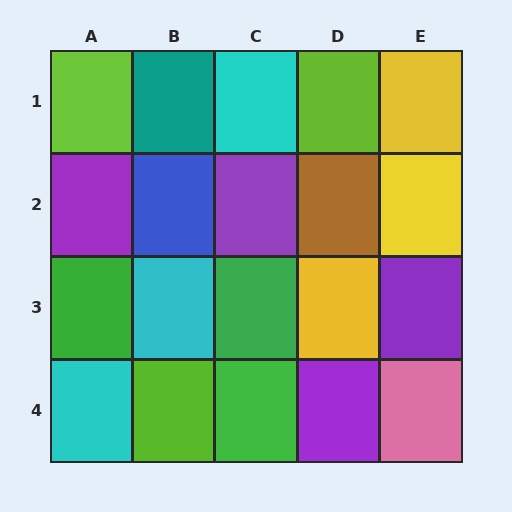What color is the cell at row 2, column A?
Purple.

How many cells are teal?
1 cell is teal.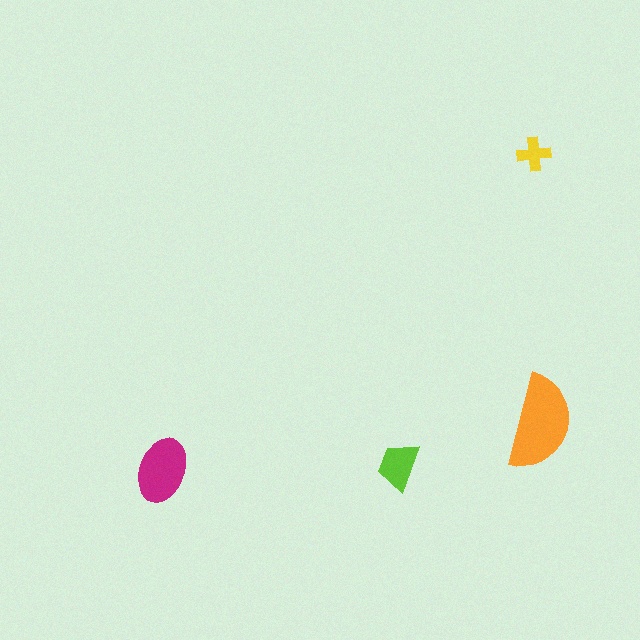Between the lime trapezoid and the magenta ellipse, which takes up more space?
The magenta ellipse.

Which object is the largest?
The orange semicircle.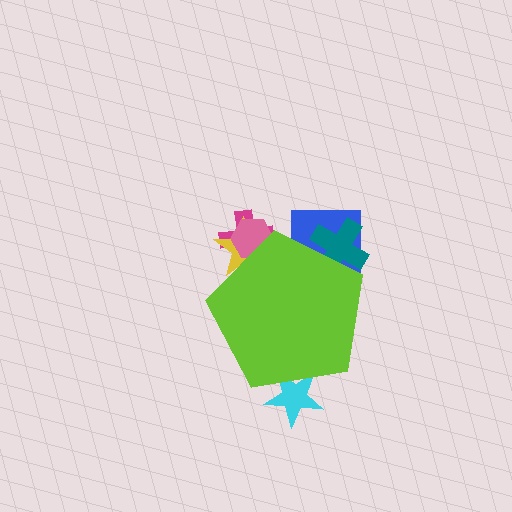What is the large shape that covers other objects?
A lime pentagon.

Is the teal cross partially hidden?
Yes, the teal cross is partially hidden behind the lime pentagon.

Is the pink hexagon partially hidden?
Yes, the pink hexagon is partially hidden behind the lime pentagon.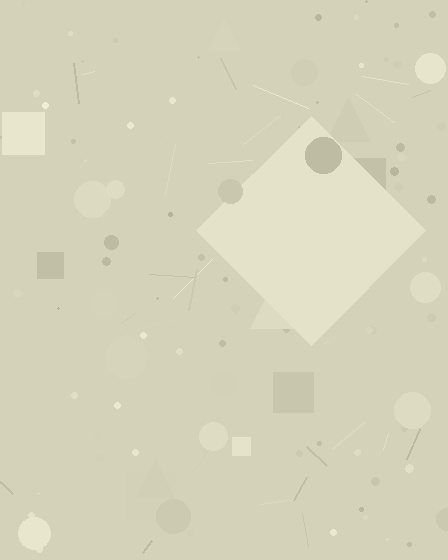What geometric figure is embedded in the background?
A diamond is embedded in the background.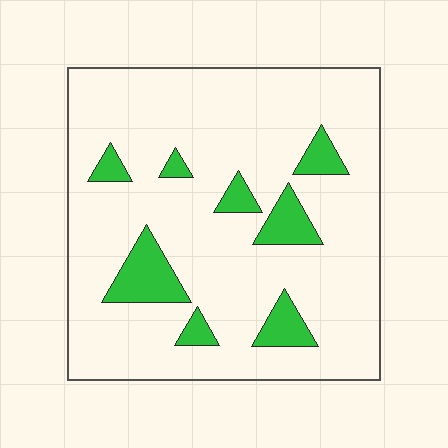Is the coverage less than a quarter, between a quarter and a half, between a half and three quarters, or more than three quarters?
Less than a quarter.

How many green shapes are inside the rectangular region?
8.